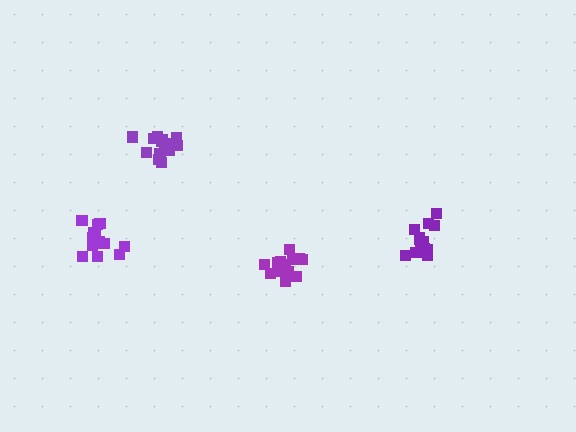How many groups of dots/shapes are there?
There are 4 groups.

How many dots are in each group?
Group 1: 16 dots, Group 2: 14 dots, Group 3: 15 dots, Group 4: 14 dots (59 total).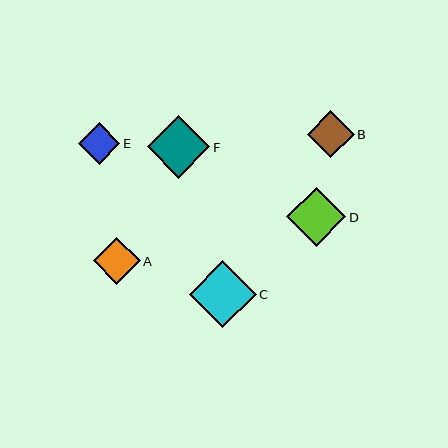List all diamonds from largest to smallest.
From largest to smallest: C, F, D, A, B, E.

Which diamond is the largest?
Diamond C is the largest with a size of approximately 67 pixels.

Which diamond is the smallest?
Diamond E is the smallest with a size of approximately 42 pixels.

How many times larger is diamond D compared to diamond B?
Diamond D is approximately 1.3 times the size of diamond B.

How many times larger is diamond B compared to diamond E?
Diamond B is approximately 1.1 times the size of diamond E.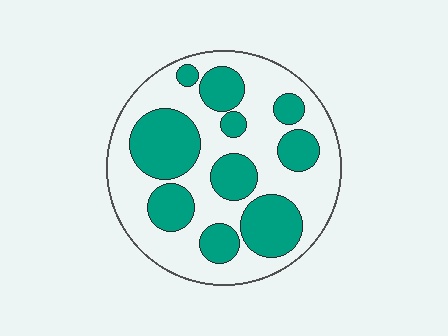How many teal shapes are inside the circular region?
10.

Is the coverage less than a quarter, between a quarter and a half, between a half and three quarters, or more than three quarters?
Between a quarter and a half.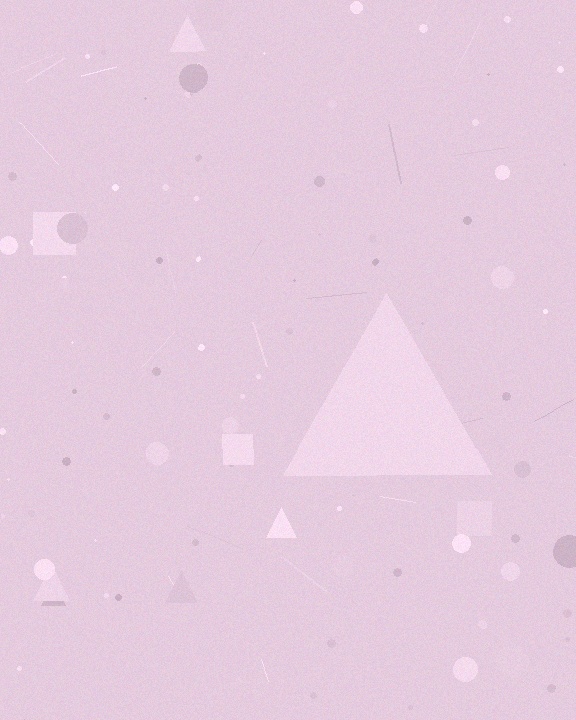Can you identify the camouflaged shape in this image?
The camouflaged shape is a triangle.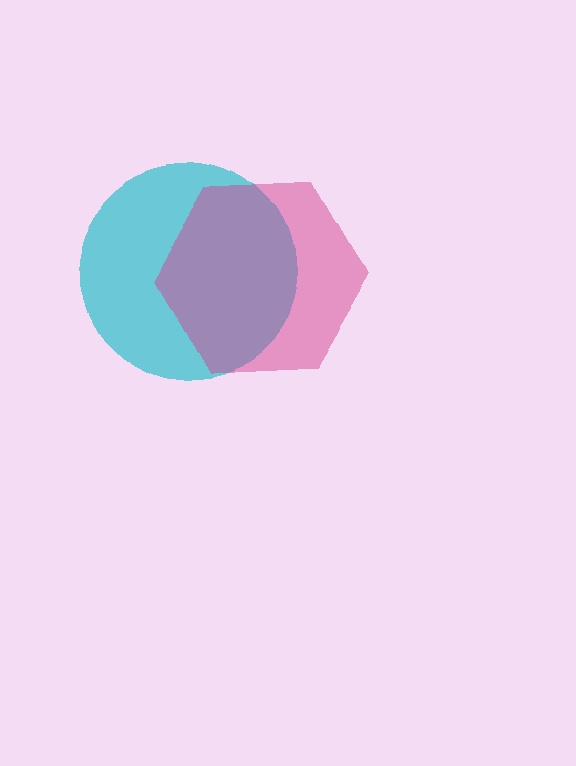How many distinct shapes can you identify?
There are 2 distinct shapes: a cyan circle, a magenta hexagon.